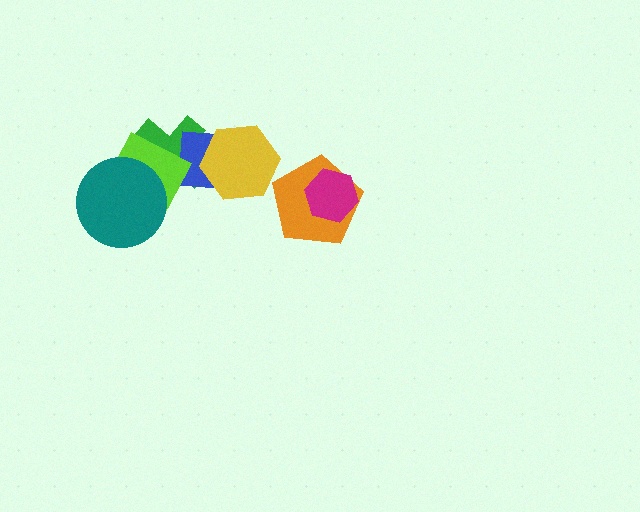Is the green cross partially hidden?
Yes, it is partially covered by another shape.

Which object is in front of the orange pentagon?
The magenta hexagon is in front of the orange pentagon.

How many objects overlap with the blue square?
3 objects overlap with the blue square.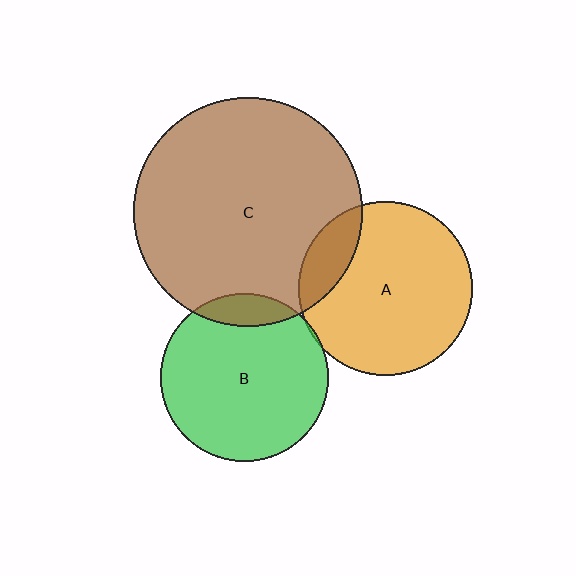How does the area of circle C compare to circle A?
Approximately 1.7 times.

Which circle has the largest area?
Circle C (brown).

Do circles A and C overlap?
Yes.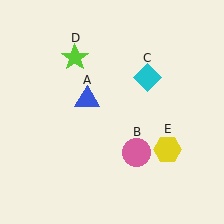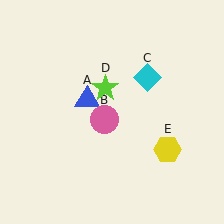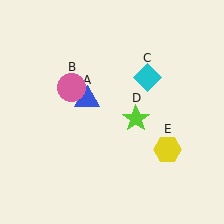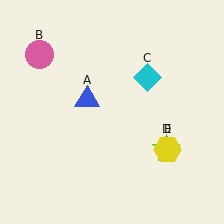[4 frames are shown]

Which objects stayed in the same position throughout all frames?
Blue triangle (object A) and cyan diamond (object C) and yellow hexagon (object E) remained stationary.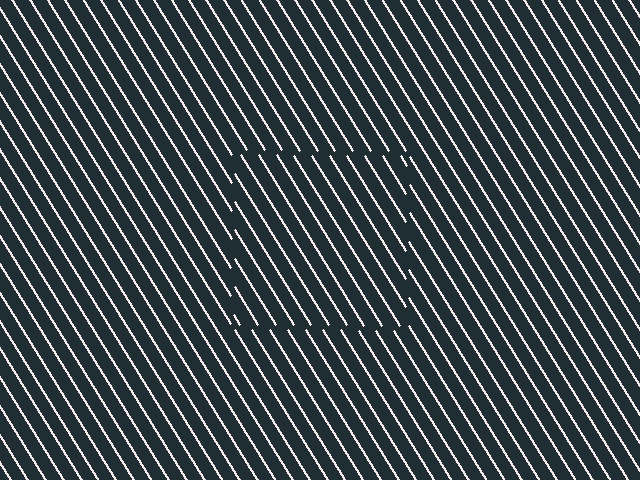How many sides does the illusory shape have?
4 sides — the line-ends trace a square.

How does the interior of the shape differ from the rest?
The interior of the shape contains the same grating, shifted by half a period — the contour is defined by the phase discontinuity where line-ends from the inner and outer gratings abut.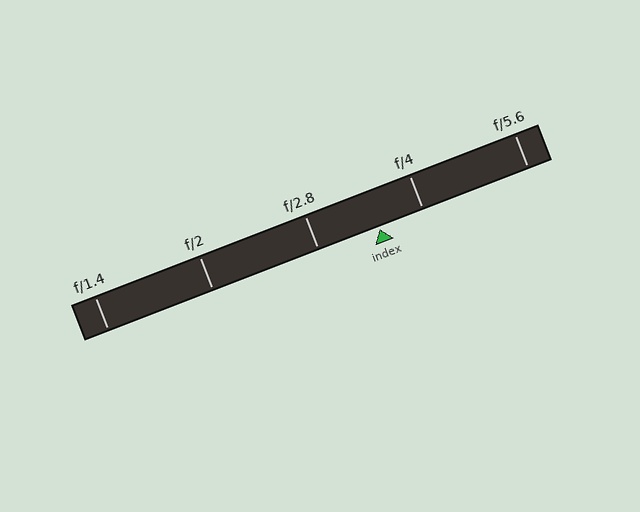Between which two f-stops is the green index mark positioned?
The index mark is between f/2.8 and f/4.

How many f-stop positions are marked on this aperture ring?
There are 5 f-stop positions marked.